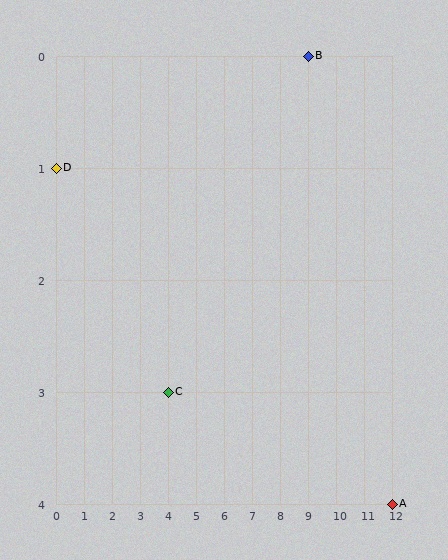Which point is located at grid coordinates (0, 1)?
Point D is at (0, 1).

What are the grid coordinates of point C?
Point C is at grid coordinates (4, 3).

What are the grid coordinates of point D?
Point D is at grid coordinates (0, 1).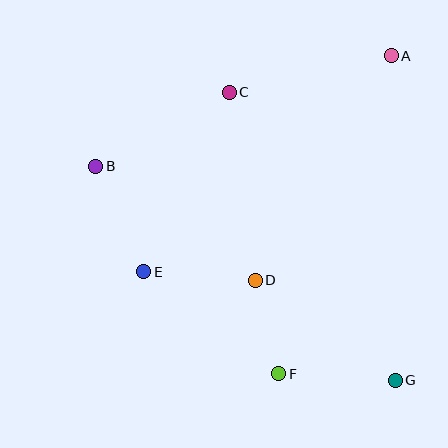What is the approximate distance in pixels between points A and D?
The distance between A and D is approximately 263 pixels.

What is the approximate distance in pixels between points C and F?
The distance between C and F is approximately 286 pixels.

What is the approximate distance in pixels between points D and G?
The distance between D and G is approximately 172 pixels.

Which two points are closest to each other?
Points D and F are closest to each other.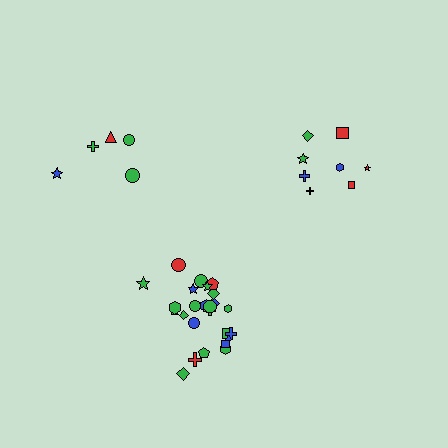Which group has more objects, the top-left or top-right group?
The top-right group.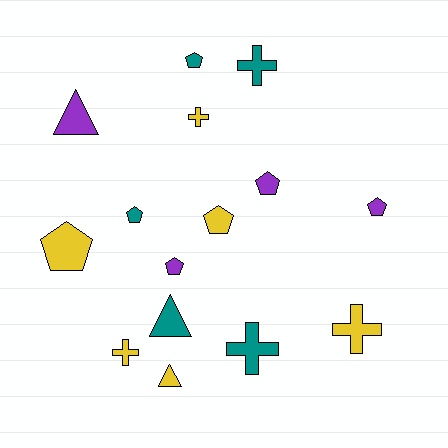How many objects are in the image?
There are 15 objects.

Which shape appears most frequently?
Pentagon, with 7 objects.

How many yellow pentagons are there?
There are 2 yellow pentagons.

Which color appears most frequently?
Yellow, with 6 objects.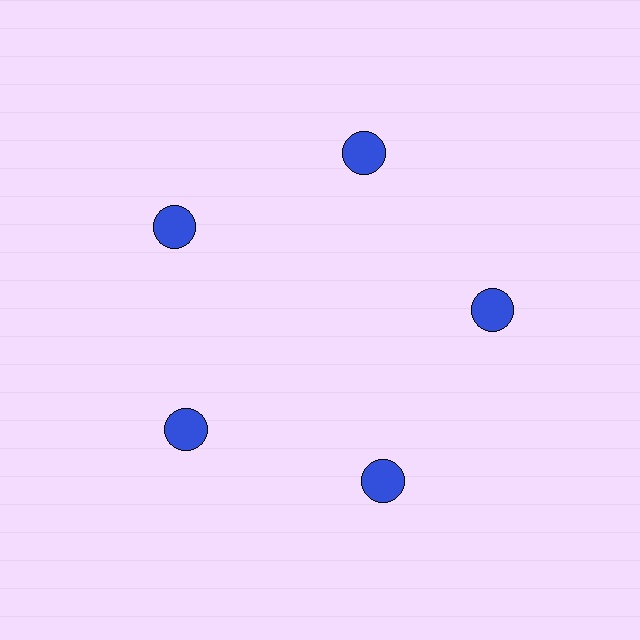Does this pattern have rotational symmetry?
Yes, this pattern has 5-fold rotational symmetry. It looks the same after rotating 72 degrees around the center.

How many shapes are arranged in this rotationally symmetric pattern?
There are 5 shapes, arranged in 5 groups of 1.